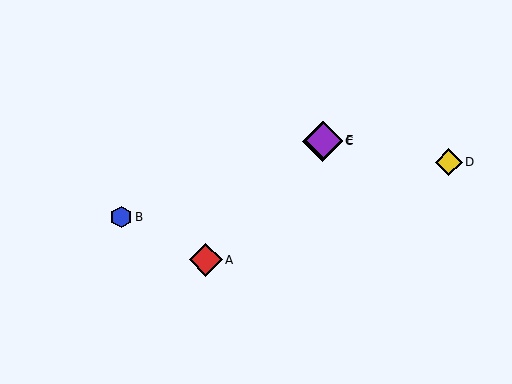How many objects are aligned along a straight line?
3 objects (A, C, E) are aligned along a straight line.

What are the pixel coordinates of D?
Object D is at (449, 162).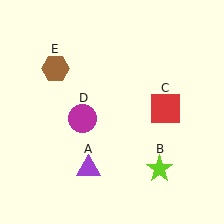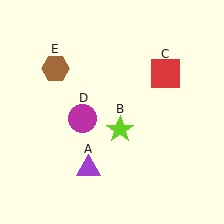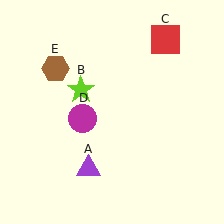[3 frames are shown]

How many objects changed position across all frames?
2 objects changed position: lime star (object B), red square (object C).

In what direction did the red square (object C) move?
The red square (object C) moved up.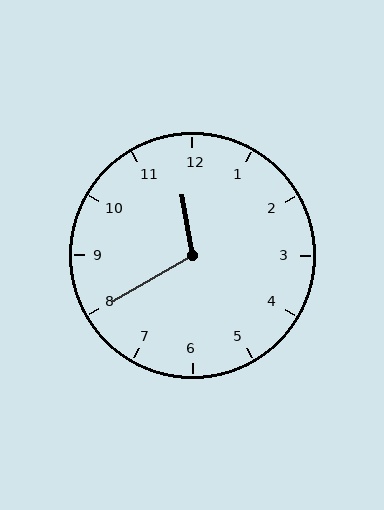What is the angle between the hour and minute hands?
Approximately 110 degrees.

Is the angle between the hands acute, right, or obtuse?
It is obtuse.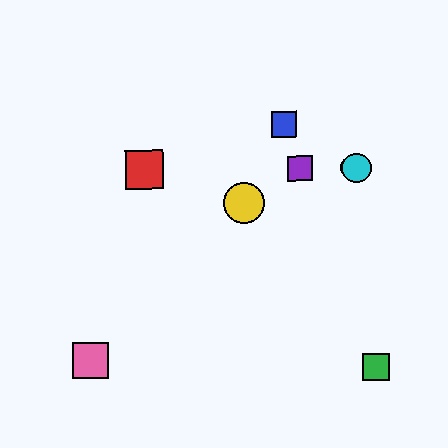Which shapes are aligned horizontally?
The red square, the purple square, the orange circle, the cyan circle are aligned horizontally.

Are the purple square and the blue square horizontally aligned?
No, the purple square is at y≈168 and the blue square is at y≈124.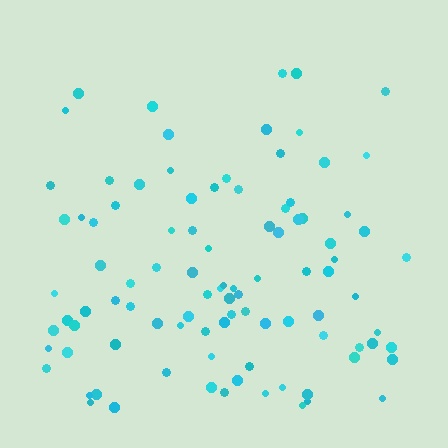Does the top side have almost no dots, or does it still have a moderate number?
Still a moderate number, just noticeably fewer than the bottom.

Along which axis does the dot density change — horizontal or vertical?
Vertical.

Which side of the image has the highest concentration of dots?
The bottom.